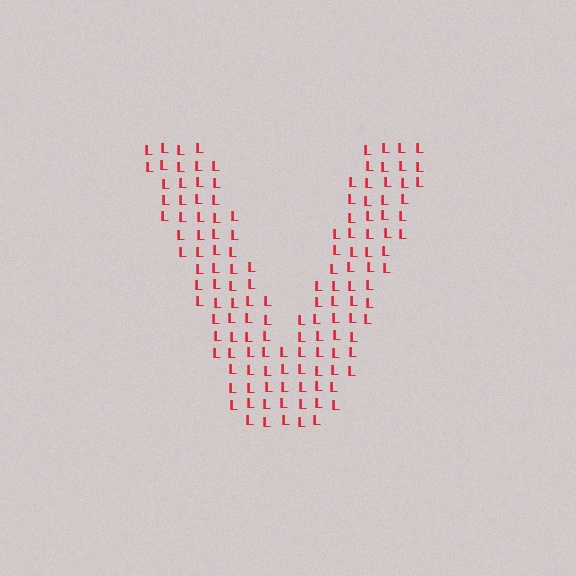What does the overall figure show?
The overall figure shows the letter V.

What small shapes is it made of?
It is made of small letter L's.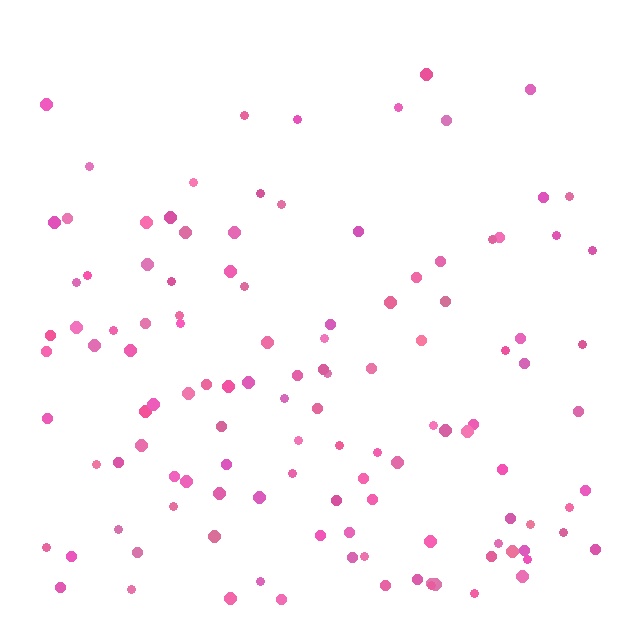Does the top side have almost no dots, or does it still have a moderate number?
Still a moderate number, just noticeably fewer than the bottom.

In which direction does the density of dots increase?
From top to bottom, with the bottom side densest.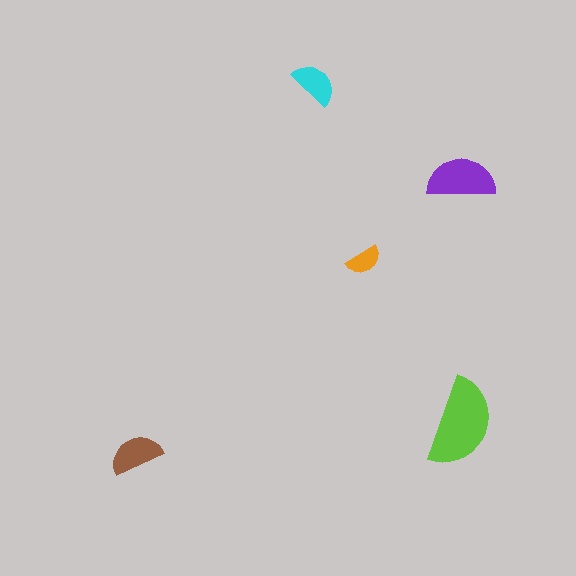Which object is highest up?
The cyan semicircle is topmost.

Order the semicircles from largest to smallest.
the lime one, the purple one, the brown one, the cyan one, the orange one.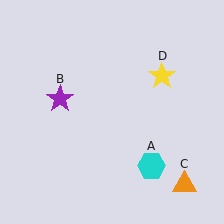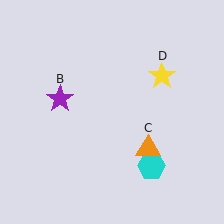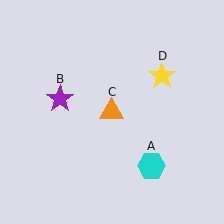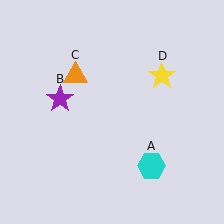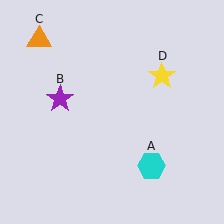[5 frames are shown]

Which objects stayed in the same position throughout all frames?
Cyan hexagon (object A) and purple star (object B) and yellow star (object D) remained stationary.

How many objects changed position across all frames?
1 object changed position: orange triangle (object C).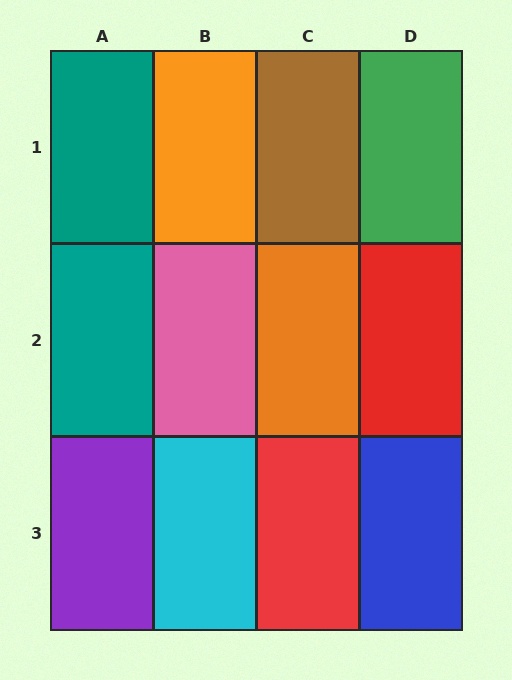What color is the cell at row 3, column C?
Red.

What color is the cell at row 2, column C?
Orange.